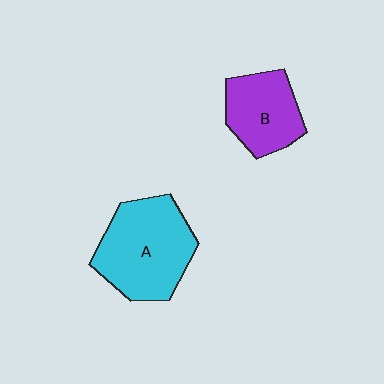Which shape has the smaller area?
Shape B (purple).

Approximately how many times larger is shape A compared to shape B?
Approximately 1.5 times.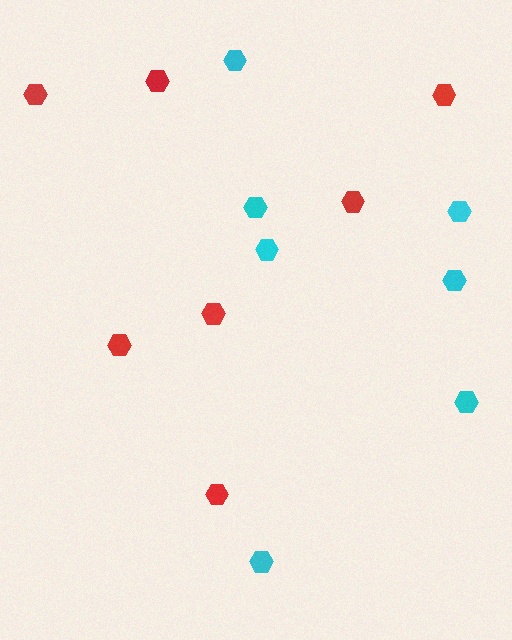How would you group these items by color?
There are 2 groups: one group of red hexagons (7) and one group of cyan hexagons (7).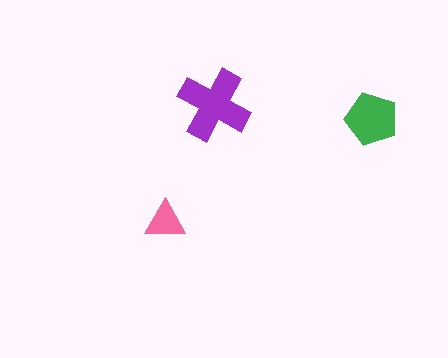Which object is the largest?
The purple cross.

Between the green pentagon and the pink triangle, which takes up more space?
The green pentagon.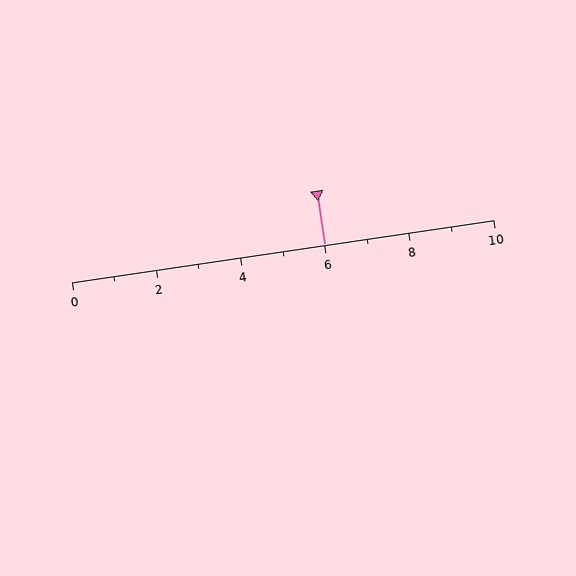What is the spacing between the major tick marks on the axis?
The major ticks are spaced 2 apart.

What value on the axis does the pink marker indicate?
The marker indicates approximately 6.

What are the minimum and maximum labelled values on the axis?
The axis runs from 0 to 10.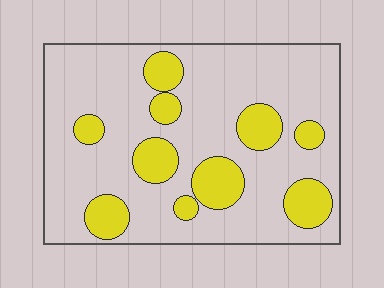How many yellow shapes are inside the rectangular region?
10.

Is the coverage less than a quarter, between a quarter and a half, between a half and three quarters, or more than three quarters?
Less than a quarter.